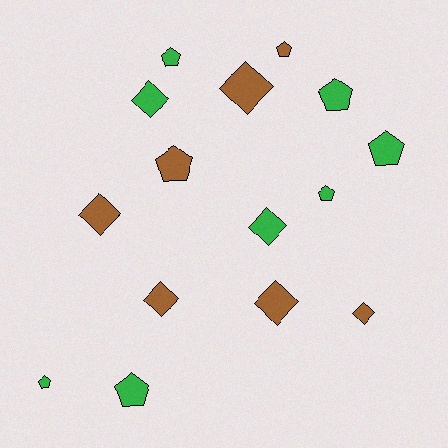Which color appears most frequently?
Green, with 8 objects.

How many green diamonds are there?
There are 2 green diamonds.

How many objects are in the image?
There are 15 objects.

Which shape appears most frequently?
Pentagon, with 8 objects.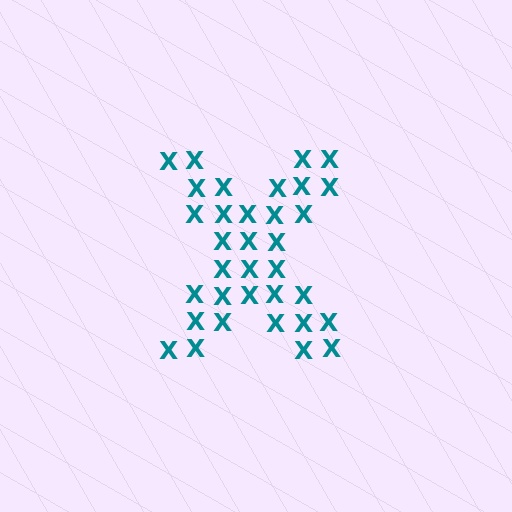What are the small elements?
The small elements are letter X's.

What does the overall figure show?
The overall figure shows the letter X.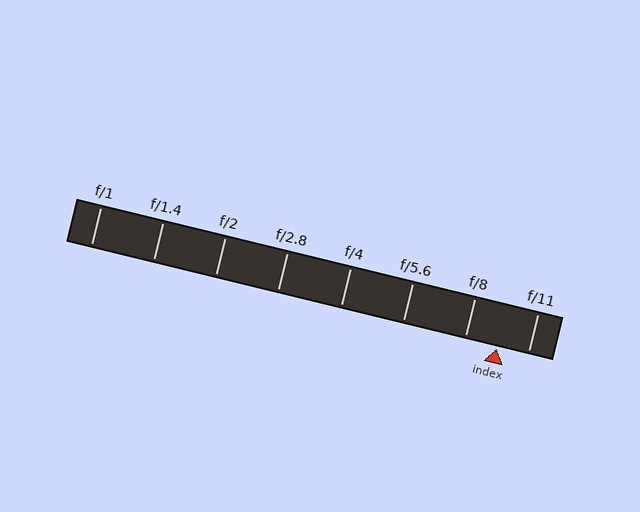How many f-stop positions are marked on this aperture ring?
There are 8 f-stop positions marked.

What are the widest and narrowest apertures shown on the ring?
The widest aperture shown is f/1 and the narrowest is f/11.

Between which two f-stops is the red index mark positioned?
The index mark is between f/8 and f/11.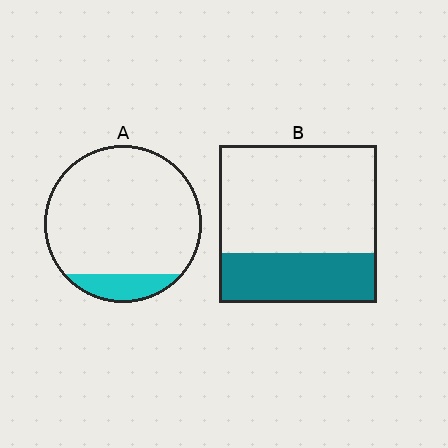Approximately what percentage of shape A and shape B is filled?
A is approximately 15% and B is approximately 30%.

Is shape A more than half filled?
No.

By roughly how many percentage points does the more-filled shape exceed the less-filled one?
By roughly 20 percentage points (B over A).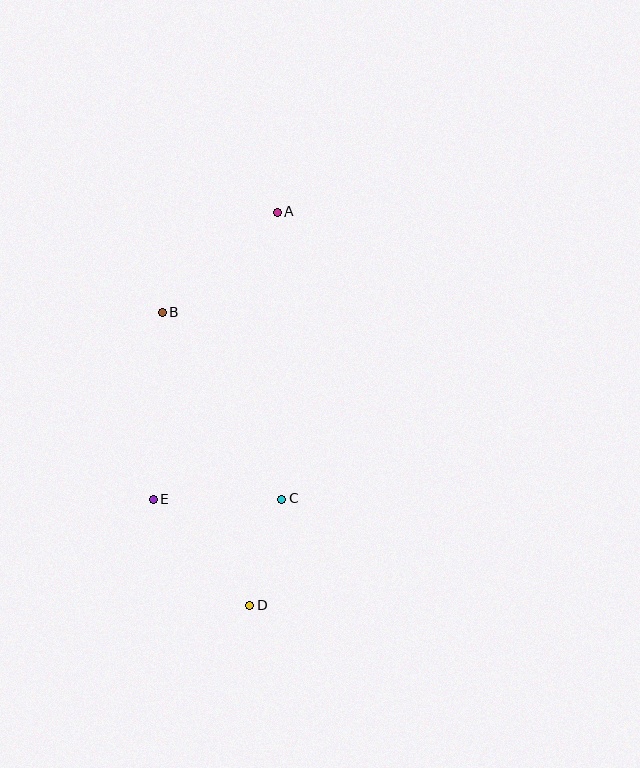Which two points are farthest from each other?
Points A and D are farthest from each other.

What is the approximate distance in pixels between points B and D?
The distance between B and D is approximately 306 pixels.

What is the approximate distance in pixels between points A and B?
The distance between A and B is approximately 153 pixels.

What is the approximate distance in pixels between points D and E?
The distance between D and E is approximately 144 pixels.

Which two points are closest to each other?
Points C and D are closest to each other.